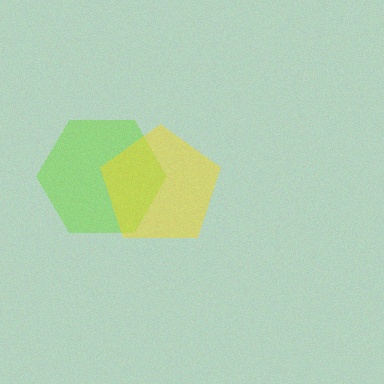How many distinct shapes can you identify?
There are 2 distinct shapes: a lime hexagon, a yellow pentagon.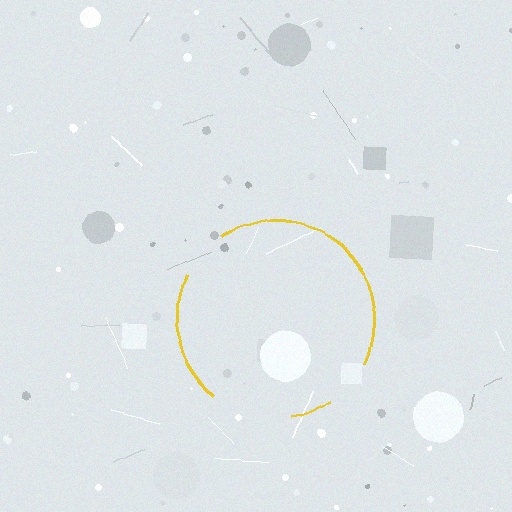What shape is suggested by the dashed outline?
The dashed outline suggests a circle.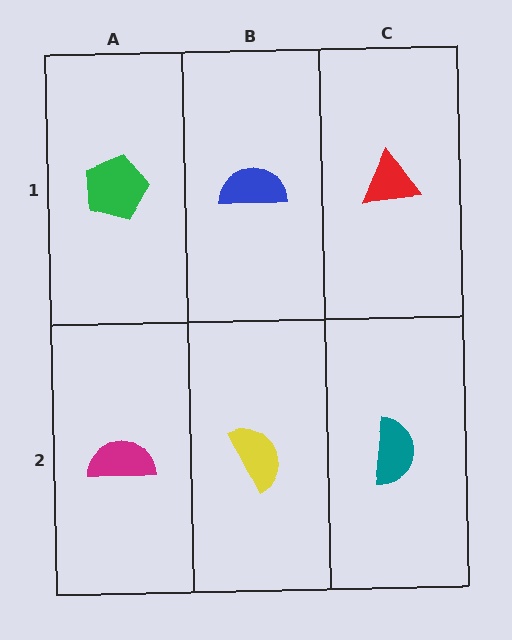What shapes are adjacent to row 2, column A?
A green pentagon (row 1, column A), a yellow semicircle (row 2, column B).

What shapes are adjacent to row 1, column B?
A yellow semicircle (row 2, column B), a green pentagon (row 1, column A), a red triangle (row 1, column C).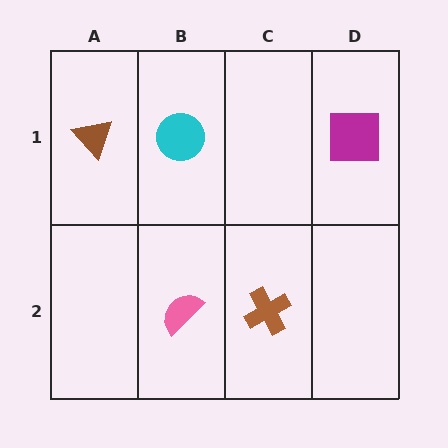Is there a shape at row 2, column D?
No, that cell is empty.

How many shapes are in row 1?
3 shapes.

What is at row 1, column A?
A brown triangle.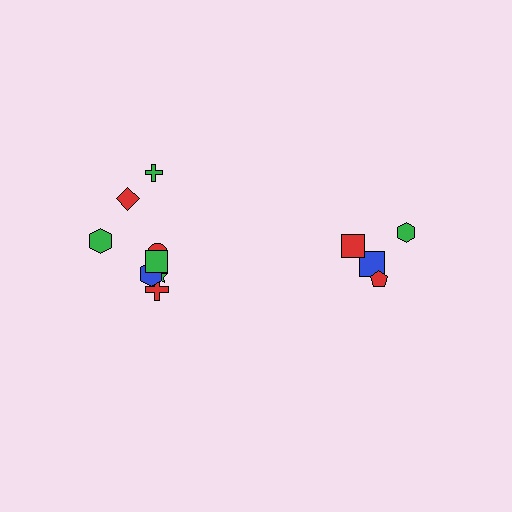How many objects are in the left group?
There are 8 objects.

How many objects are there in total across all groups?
There are 12 objects.